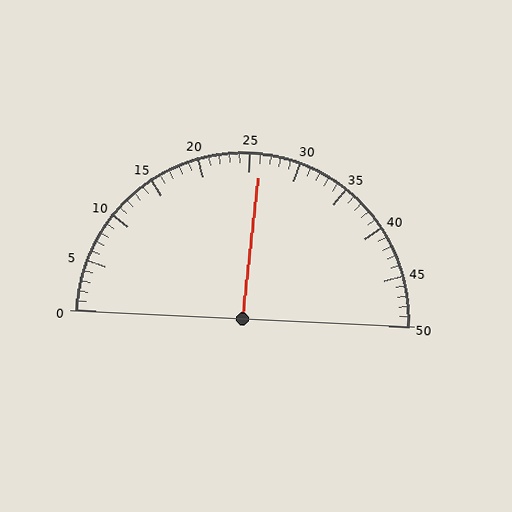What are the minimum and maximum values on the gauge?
The gauge ranges from 0 to 50.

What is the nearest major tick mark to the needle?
The nearest major tick mark is 25.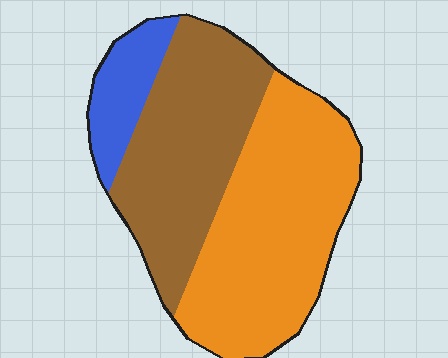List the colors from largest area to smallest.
From largest to smallest: orange, brown, blue.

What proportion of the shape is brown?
Brown takes up about two fifths (2/5) of the shape.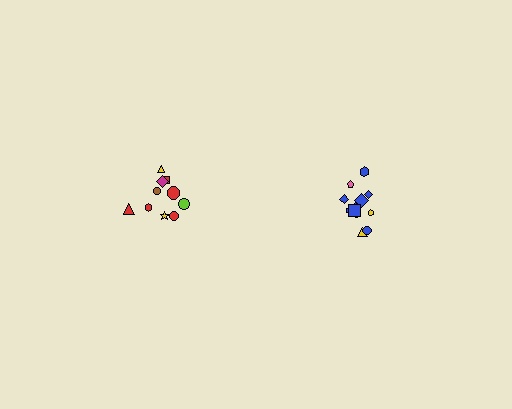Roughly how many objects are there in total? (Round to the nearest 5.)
Roughly 20 objects in total.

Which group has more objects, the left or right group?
The right group.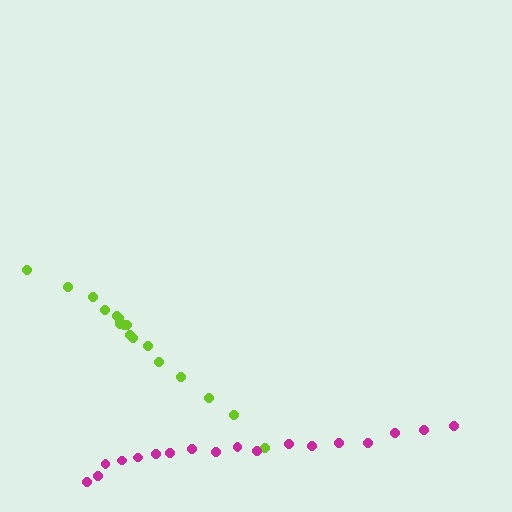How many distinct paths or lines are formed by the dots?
There are 2 distinct paths.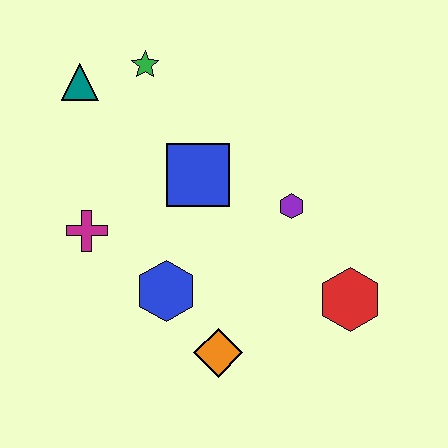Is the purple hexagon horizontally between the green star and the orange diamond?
No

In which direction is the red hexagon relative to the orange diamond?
The red hexagon is to the right of the orange diamond.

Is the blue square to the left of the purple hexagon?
Yes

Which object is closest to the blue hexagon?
The orange diamond is closest to the blue hexagon.